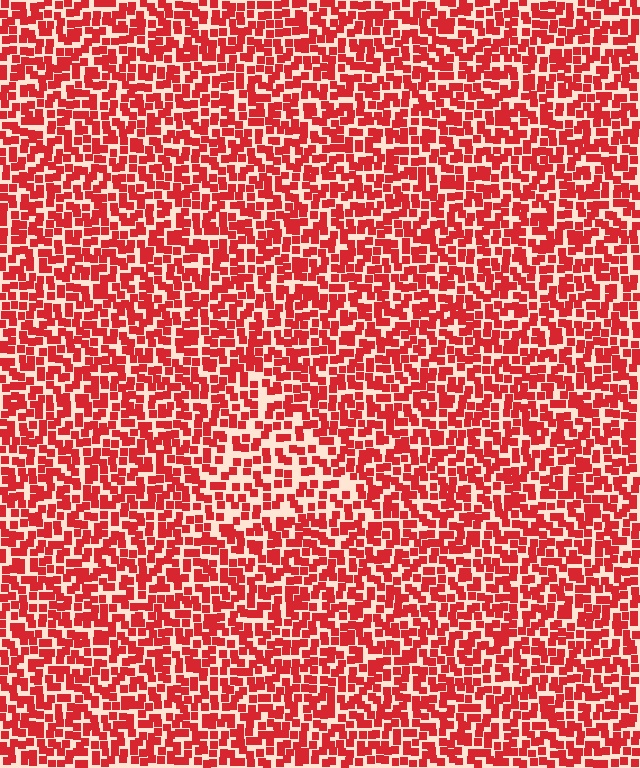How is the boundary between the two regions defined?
The boundary is defined by a change in element density (approximately 1.6x ratio). All elements are the same color, size, and shape.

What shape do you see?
I see a triangle.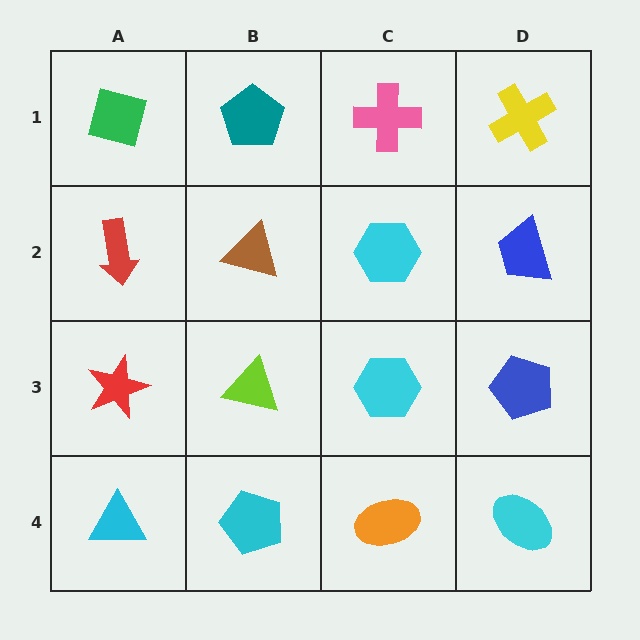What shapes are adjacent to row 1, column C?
A cyan hexagon (row 2, column C), a teal pentagon (row 1, column B), a yellow cross (row 1, column D).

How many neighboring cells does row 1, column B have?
3.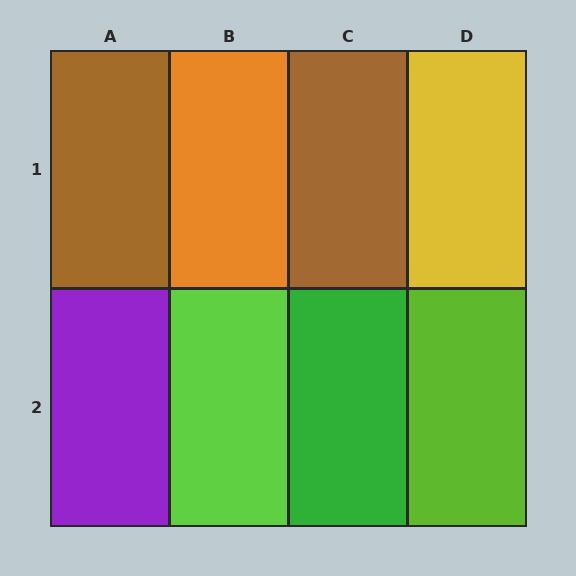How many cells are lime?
2 cells are lime.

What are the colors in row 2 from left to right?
Purple, lime, green, lime.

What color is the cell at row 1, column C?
Brown.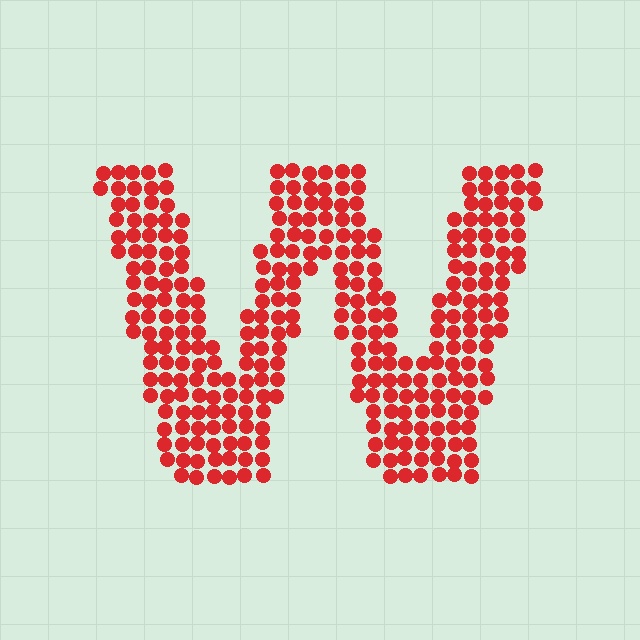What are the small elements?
The small elements are circles.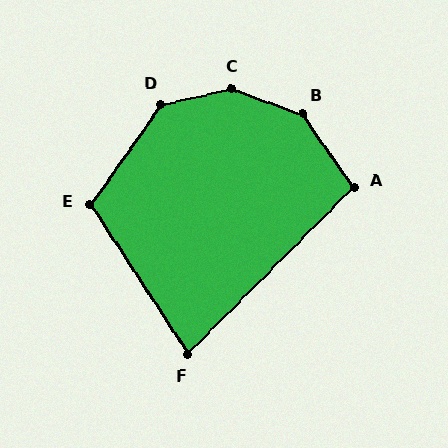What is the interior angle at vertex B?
Approximately 144 degrees (obtuse).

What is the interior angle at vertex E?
Approximately 112 degrees (obtuse).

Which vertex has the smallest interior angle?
F, at approximately 78 degrees.